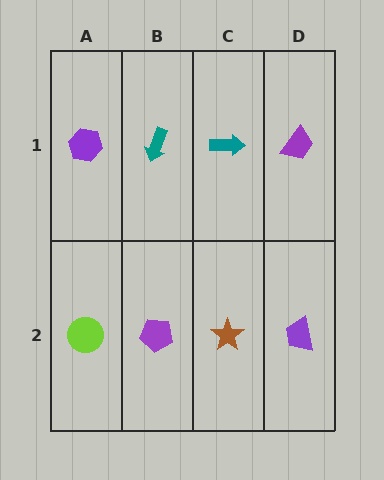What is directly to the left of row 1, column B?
A purple hexagon.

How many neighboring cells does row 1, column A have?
2.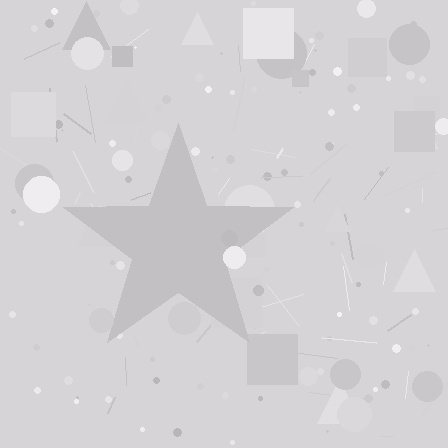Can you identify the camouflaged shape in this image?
The camouflaged shape is a star.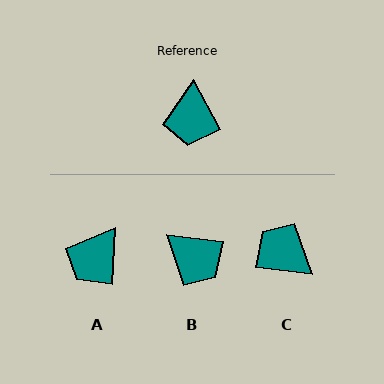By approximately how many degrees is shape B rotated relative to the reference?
Approximately 54 degrees counter-clockwise.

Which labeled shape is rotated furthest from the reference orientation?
C, about 125 degrees away.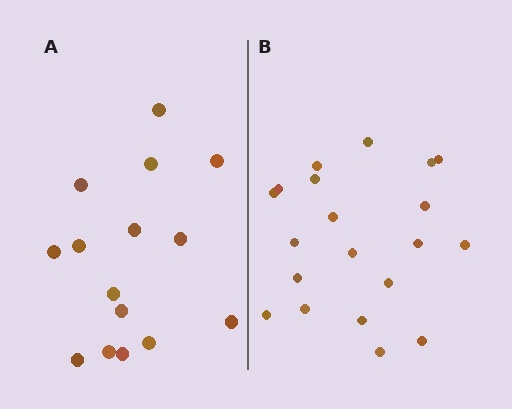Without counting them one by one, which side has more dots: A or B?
Region B (the right region) has more dots.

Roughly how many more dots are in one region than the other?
Region B has about 5 more dots than region A.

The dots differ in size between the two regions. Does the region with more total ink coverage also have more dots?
No. Region A has more total ink coverage because its dots are larger, but region B actually contains more individual dots. Total area can be misleading — the number of items is what matters here.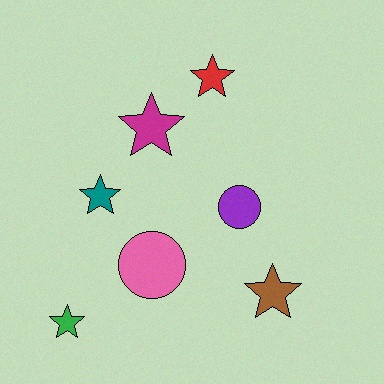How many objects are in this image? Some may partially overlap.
There are 7 objects.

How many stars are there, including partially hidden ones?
There are 5 stars.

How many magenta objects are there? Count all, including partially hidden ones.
There is 1 magenta object.